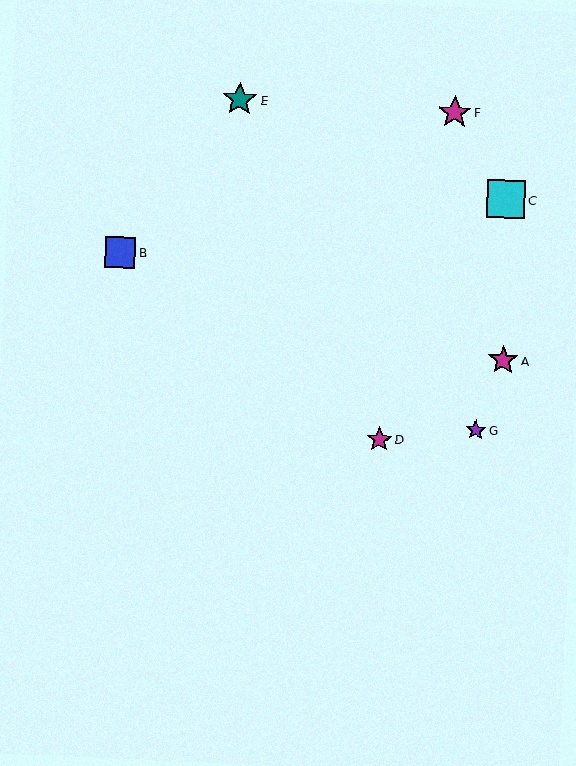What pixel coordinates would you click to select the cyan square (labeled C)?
Click at (506, 199) to select the cyan square C.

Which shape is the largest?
The cyan square (labeled C) is the largest.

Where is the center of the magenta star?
The center of the magenta star is at (503, 360).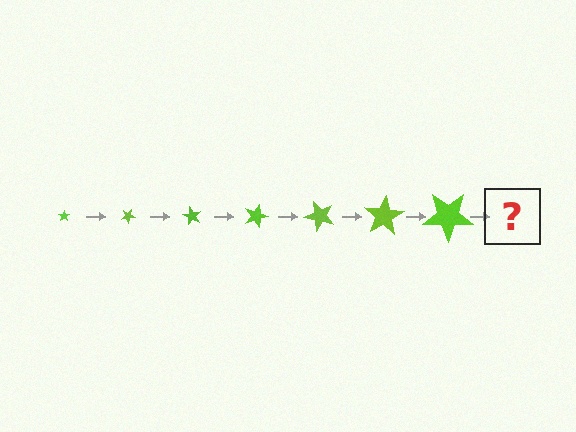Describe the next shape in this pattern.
It should be a star, larger than the previous one and rotated 210 degrees from the start.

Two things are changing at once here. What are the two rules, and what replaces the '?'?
The two rules are that the star grows larger each step and it rotates 30 degrees each step. The '?' should be a star, larger than the previous one and rotated 210 degrees from the start.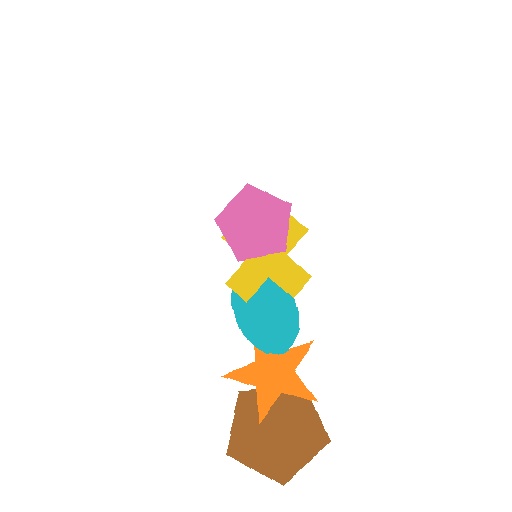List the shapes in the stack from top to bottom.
From top to bottom: the pink pentagon, the yellow cross, the cyan ellipse, the orange star, the brown pentagon.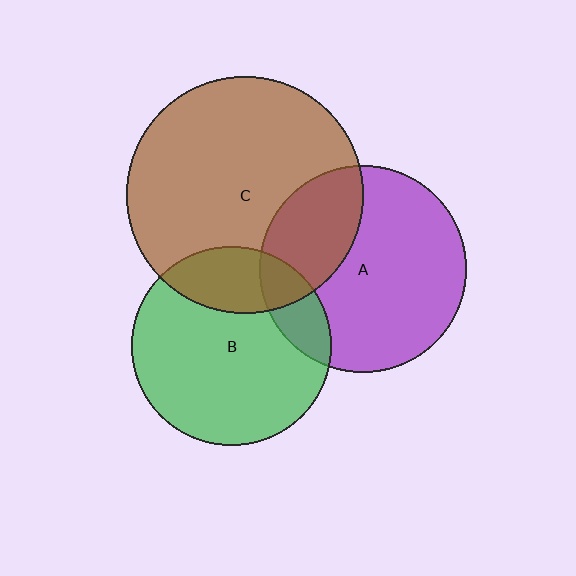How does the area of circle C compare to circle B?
Approximately 1.4 times.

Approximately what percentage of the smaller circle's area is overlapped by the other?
Approximately 15%.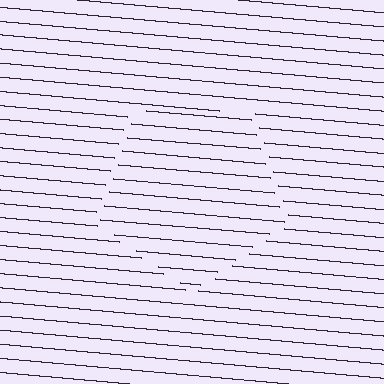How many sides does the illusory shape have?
5 sides — the line-ends trace a pentagon.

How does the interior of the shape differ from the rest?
The interior of the shape contains the same grating, shifted by half a period — the contour is defined by the phase discontinuity where line-ends from the inner and outer gratings abut.